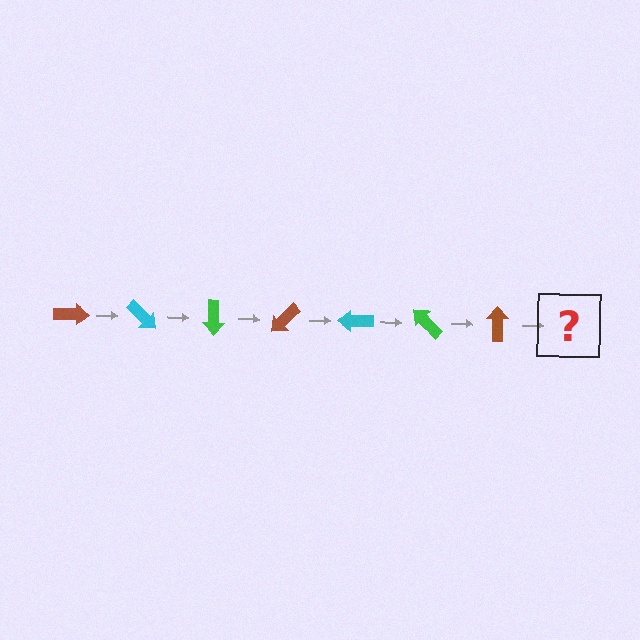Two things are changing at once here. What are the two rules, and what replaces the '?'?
The two rules are that it rotates 45 degrees each step and the color cycles through brown, cyan, and green. The '?' should be a cyan arrow, rotated 315 degrees from the start.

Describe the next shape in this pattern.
It should be a cyan arrow, rotated 315 degrees from the start.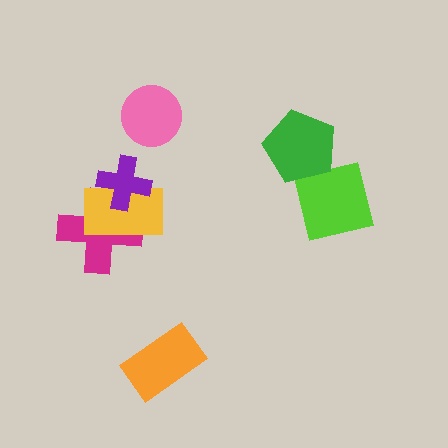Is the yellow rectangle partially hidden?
Yes, it is partially covered by another shape.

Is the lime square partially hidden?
Yes, it is partially covered by another shape.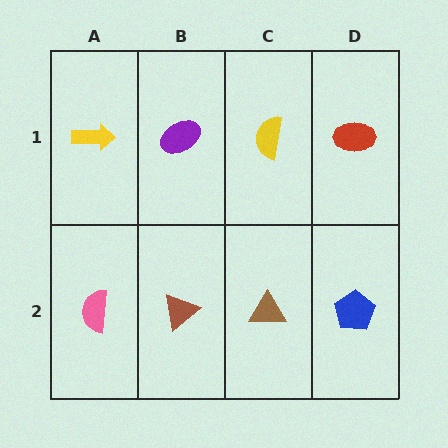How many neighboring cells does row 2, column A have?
2.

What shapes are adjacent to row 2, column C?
A yellow semicircle (row 1, column C), a brown triangle (row 2, column B), a blue pentagon (row 2, column D).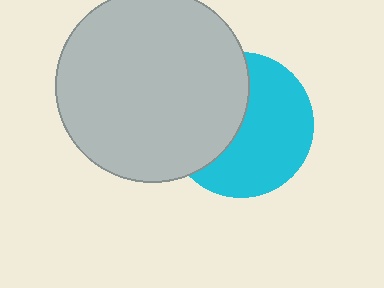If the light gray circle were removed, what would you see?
You would see the complete cyan circle.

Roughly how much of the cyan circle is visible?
About half of it is visible (roughly 58%).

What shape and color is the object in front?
The object in front is a light gray circle.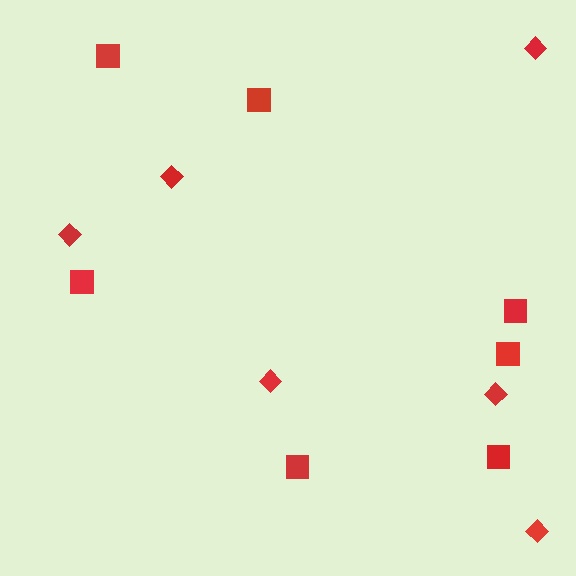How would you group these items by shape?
There are 2 groups: one group of squares (7) and one group of diamonds (6).